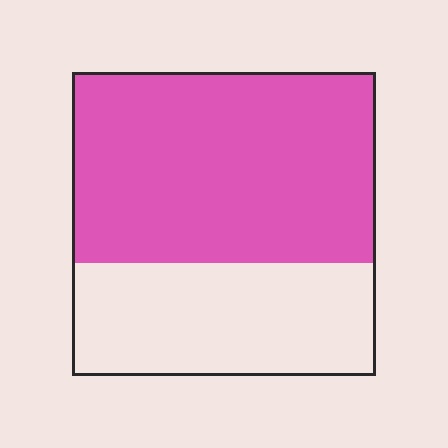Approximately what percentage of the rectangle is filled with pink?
Approximately 65%.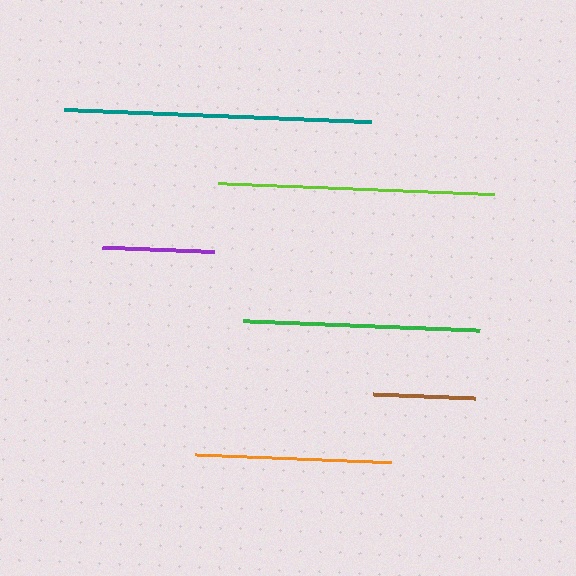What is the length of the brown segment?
The brown segment is approximately 102 pixels long.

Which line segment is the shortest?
The brown line is the shortest at approximately 102 pixels.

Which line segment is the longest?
The teal line is the longest at approximately 307 pixels.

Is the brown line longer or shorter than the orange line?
The orange line is longer than the brown line.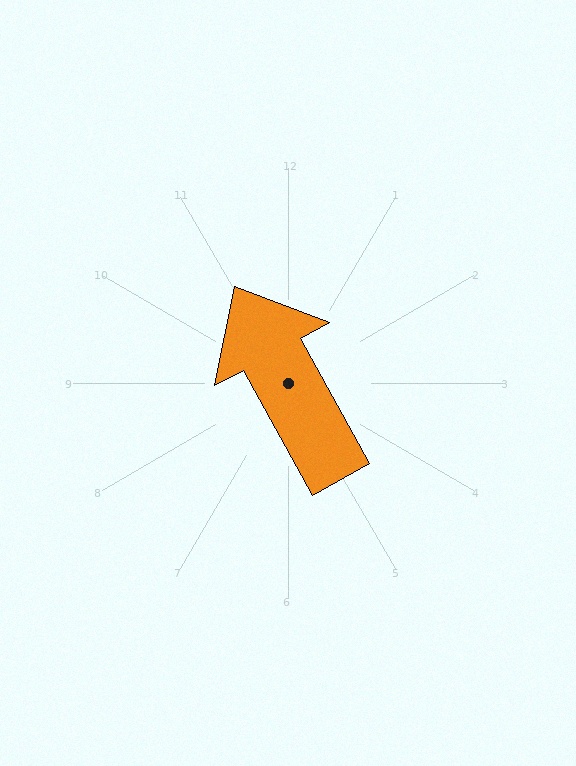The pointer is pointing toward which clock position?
Roughly 11 o'clock.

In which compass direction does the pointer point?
Northwest.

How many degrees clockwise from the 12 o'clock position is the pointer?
Approximately 331 degrees.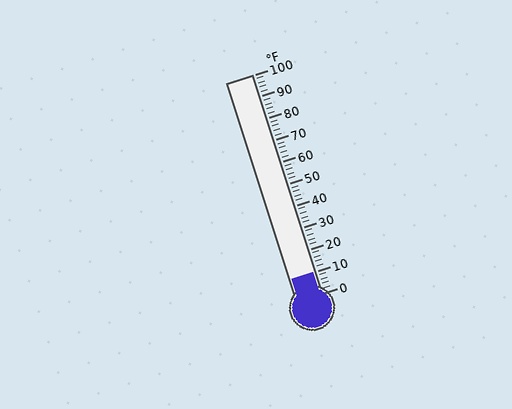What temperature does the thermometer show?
The thermometer shows approximately 10°F.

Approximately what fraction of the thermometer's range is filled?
The thermometer is filled to approximately 10% of its range.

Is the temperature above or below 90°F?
The temperature is below 90°F.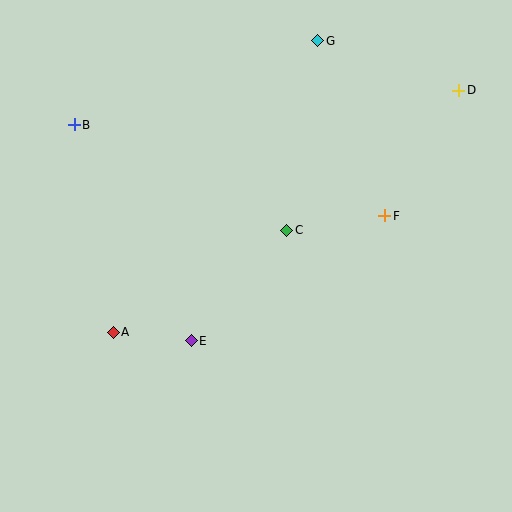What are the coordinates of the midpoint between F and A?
The midpoint between F and A is at (249, 274).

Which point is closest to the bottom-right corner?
Point F is closest to the bottom-right corner.